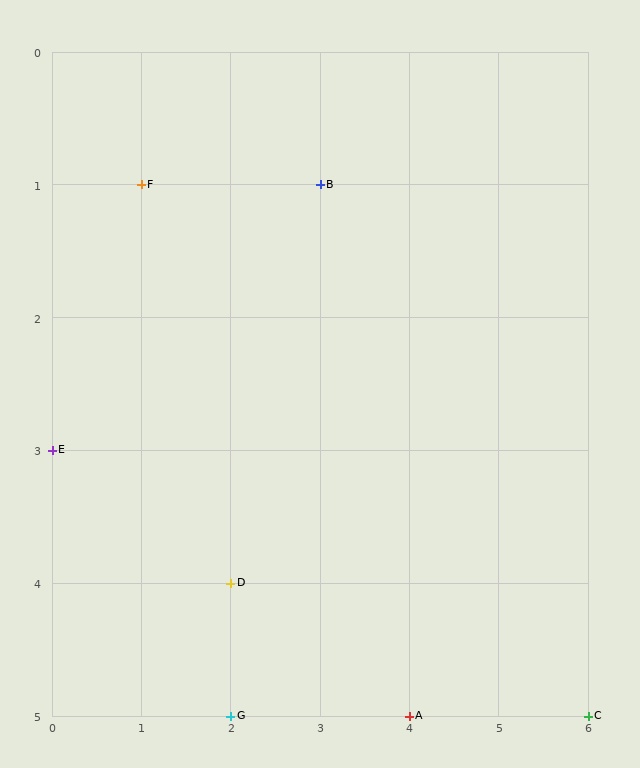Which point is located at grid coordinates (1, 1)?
Point F is at (1, 1).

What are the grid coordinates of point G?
Point G is at grid coordinates (2, 5).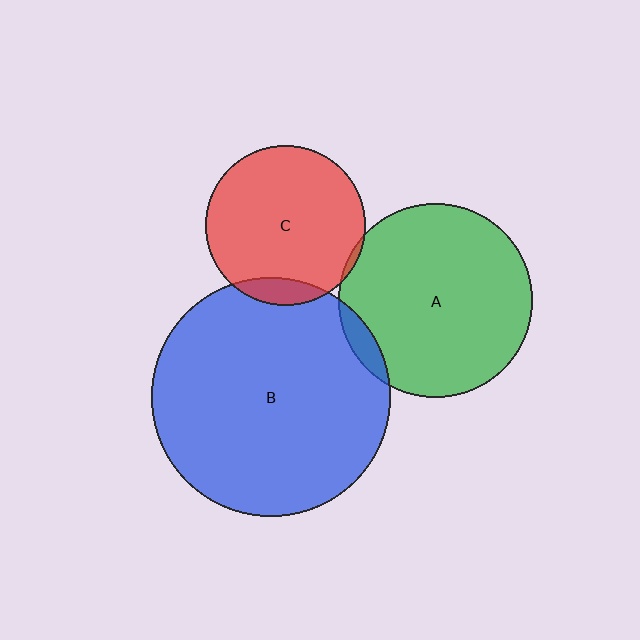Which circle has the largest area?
Circle B (blue).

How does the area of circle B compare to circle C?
Approximately 2.2 times.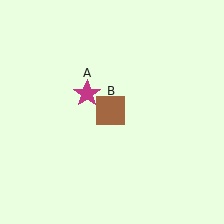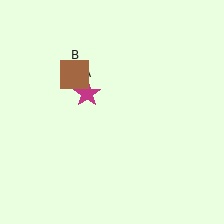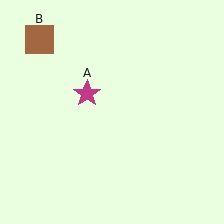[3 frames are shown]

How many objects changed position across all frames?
1 object changed position: brown square (object B).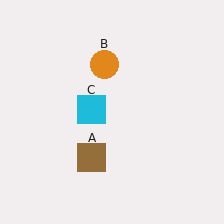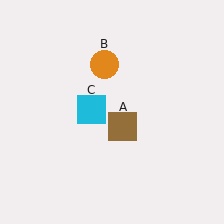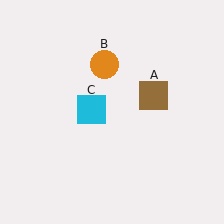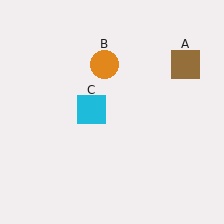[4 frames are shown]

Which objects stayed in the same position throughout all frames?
Orange circle (object B) and cyan square (object C) remained stationary.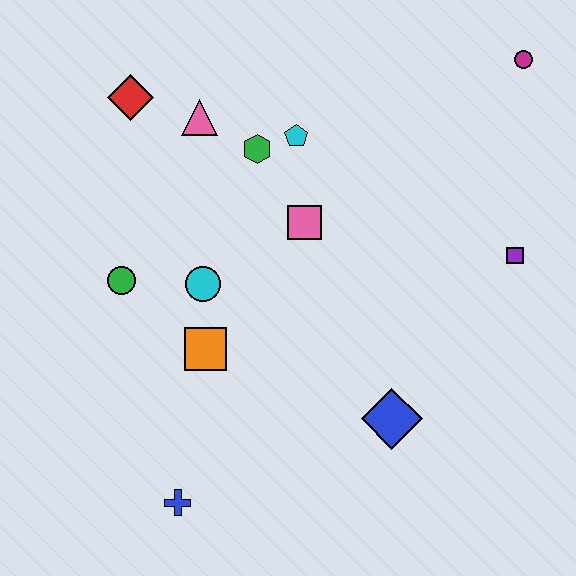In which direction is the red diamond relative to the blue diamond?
The red diamond is above the blue diamond.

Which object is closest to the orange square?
The cyan circle is closest to the orange square.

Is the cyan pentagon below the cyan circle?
No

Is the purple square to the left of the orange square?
No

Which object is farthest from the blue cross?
The magenta circle is farthest from the blue cross.